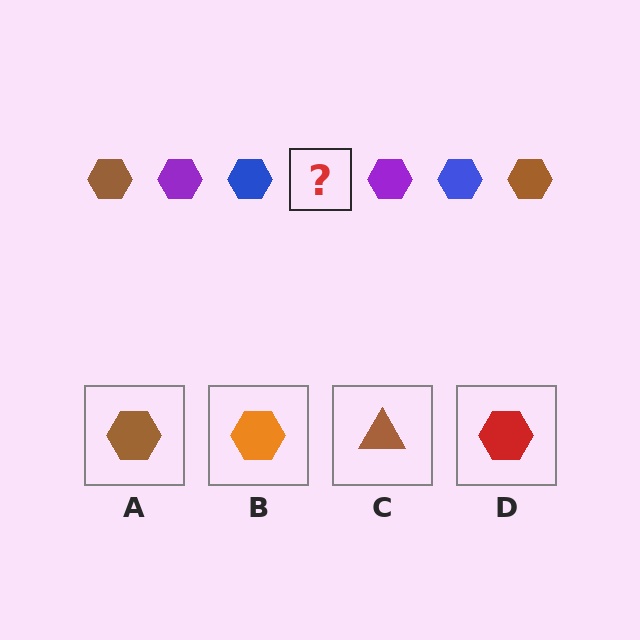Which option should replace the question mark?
Option A.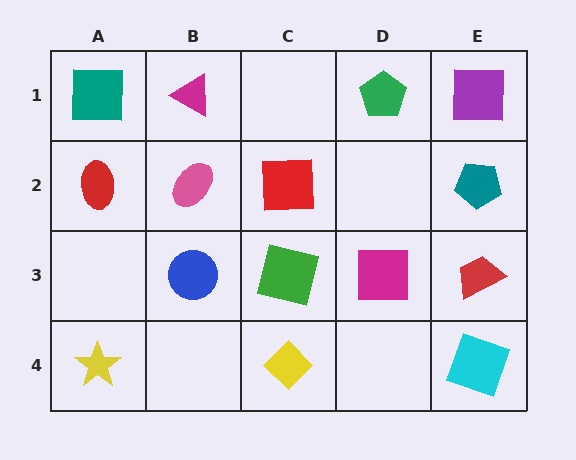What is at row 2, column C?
A red square.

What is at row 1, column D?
A green pentagon.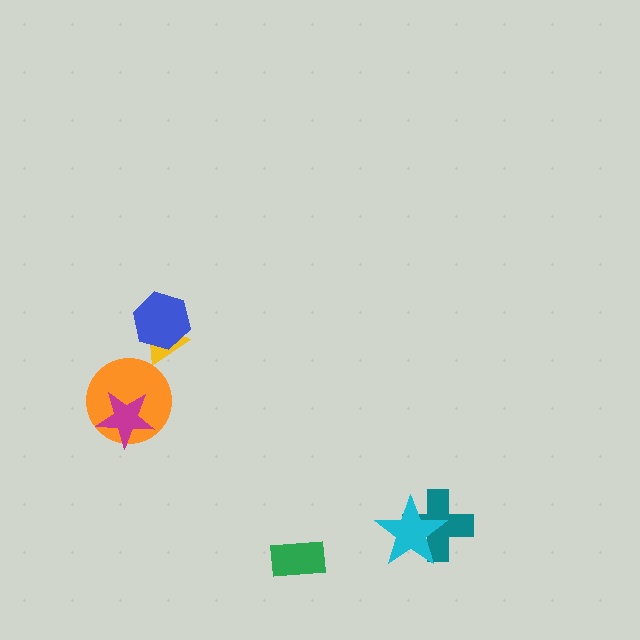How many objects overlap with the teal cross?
1 object overlaps with the teal cross.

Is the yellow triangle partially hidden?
Yes, it is partially covered by another shape.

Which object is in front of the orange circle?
The magenta star is in front of the orange circle.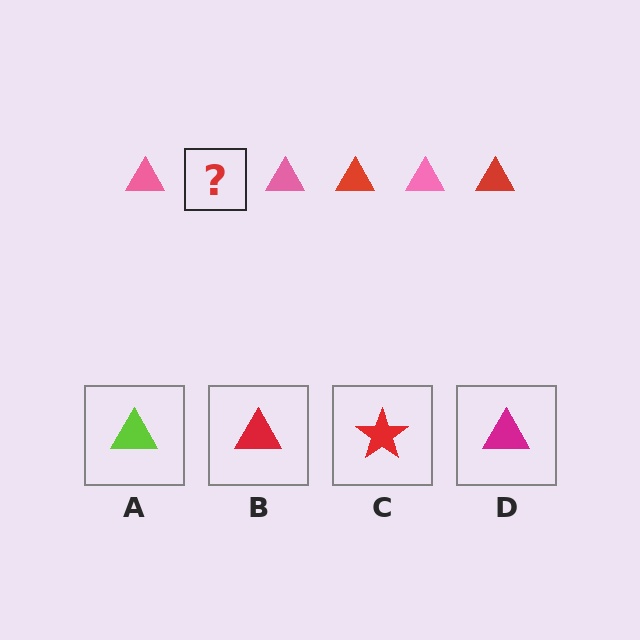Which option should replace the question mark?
Option B.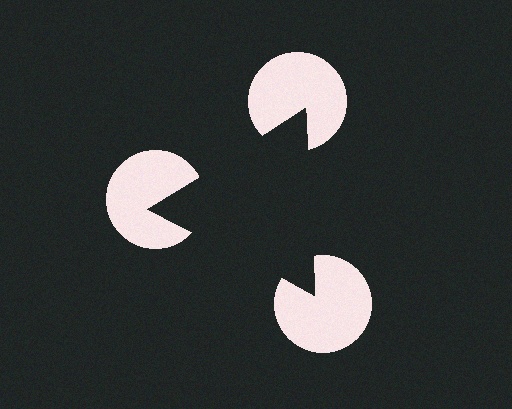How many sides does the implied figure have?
3 sides.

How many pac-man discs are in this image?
There are 3 — one at each vertex of the illusory triangle.